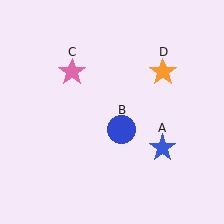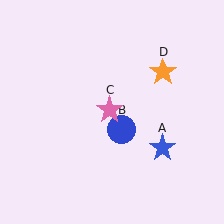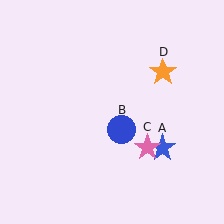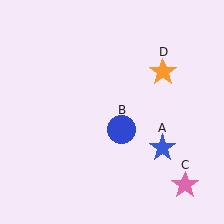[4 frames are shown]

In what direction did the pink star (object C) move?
The pink star (object C) moved down and to the right.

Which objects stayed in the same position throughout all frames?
Blue star (object A) and blue circle (object B) and orange star (object D) remained stationary.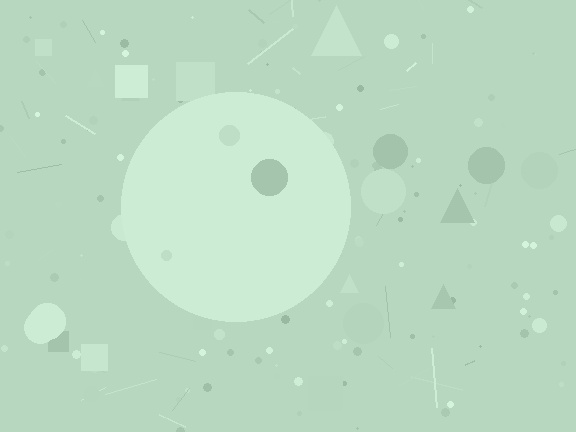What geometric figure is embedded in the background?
A circle is embedded in the background.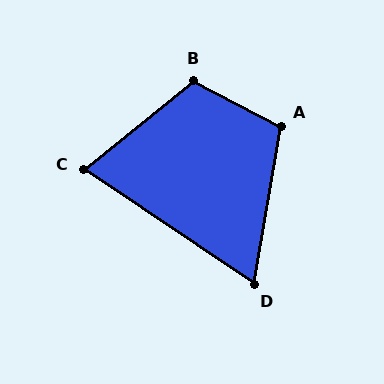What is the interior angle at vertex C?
Approximately 73 degrees (acute).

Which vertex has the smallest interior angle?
D, at approximately 66 degrees.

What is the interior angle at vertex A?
Approximately 107 degrees (obtuse).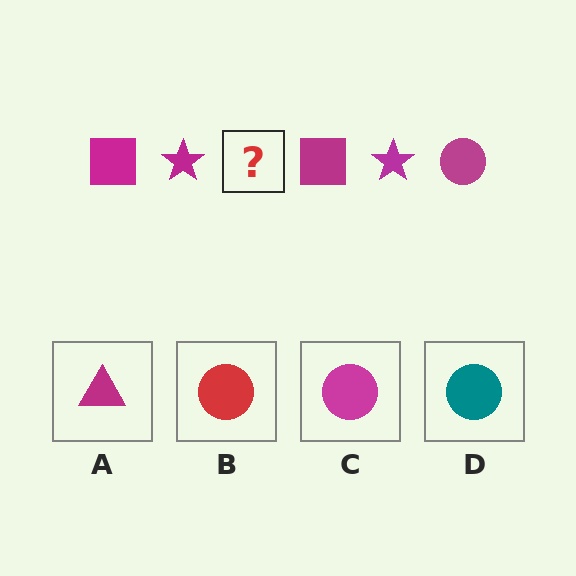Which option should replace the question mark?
Option C.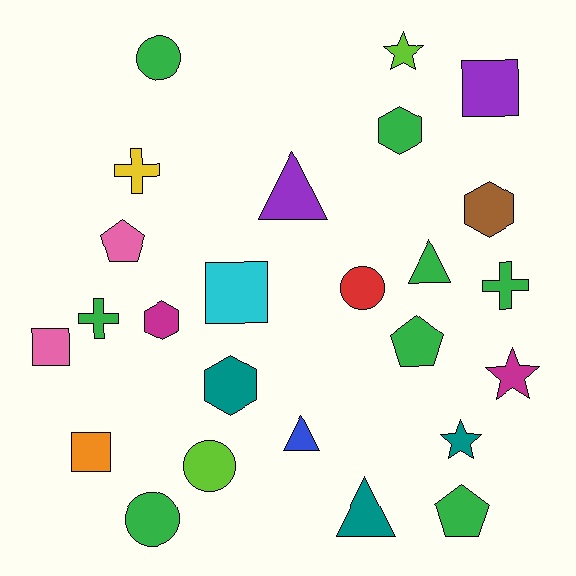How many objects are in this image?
There are 25 objects.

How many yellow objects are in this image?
There is 1 yellow object.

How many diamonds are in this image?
There are no diamonds.